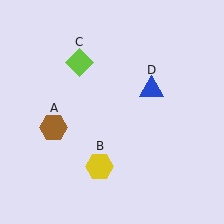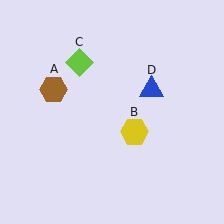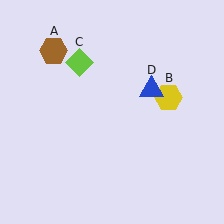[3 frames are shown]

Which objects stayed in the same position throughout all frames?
Lime diamond (object C) and blue triangle (object D) remained stationary.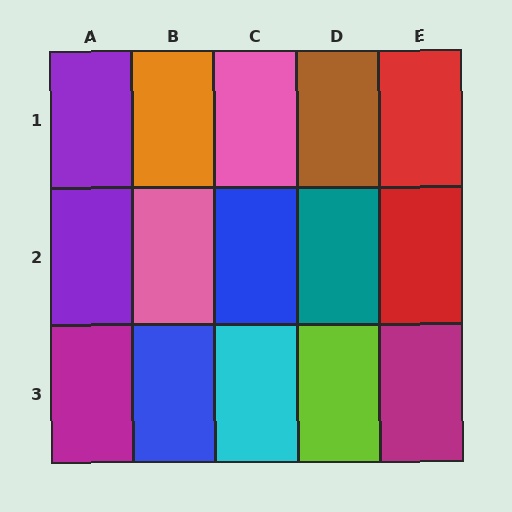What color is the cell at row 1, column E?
Red.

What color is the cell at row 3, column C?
Cyan.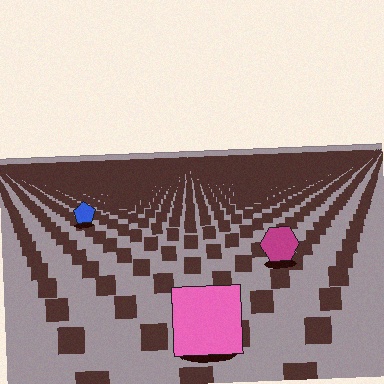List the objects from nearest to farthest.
From nearest to farthest: the pink square, the magenta hexagon, the blue pentagon.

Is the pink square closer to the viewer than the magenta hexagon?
Yes. The pink square is closer — you can tell from the texture gradient: the ground texture is coarser near it.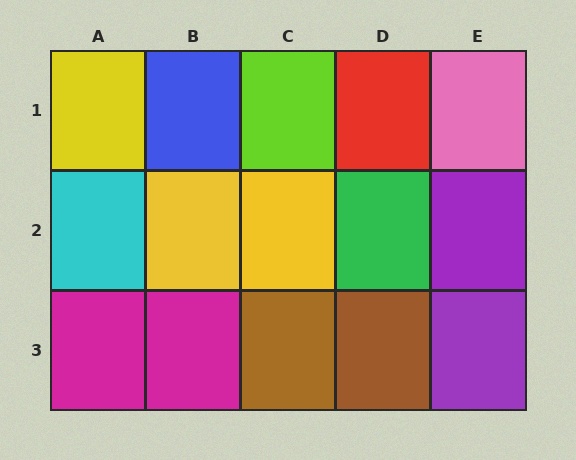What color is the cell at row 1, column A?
Yellow.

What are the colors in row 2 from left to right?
Cyan, yellow, yellow, green, purple.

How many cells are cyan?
1 cell is cyan.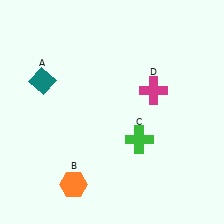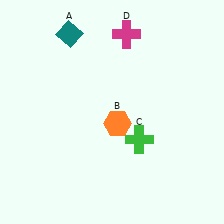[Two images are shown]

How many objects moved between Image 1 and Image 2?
3 objects moved between the two images.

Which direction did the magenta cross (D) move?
The magenta cross (D) moved up.